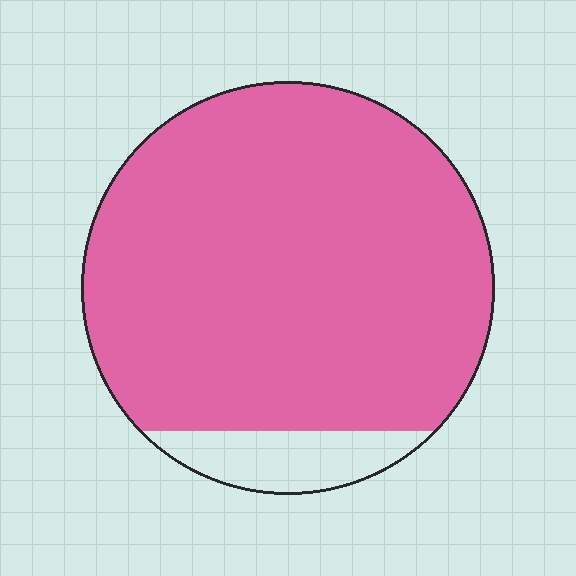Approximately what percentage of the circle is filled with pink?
Approximately 90%.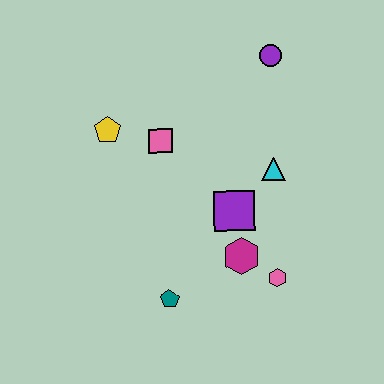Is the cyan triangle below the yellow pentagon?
Yes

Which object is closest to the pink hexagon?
The magenta hexagon is closest to the pink hexagon.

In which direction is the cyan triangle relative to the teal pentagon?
The cyan triangle is above the teal pentagon.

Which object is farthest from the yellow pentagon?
The pink hexagon is farthest from the yellow pentagon.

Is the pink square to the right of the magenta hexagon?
No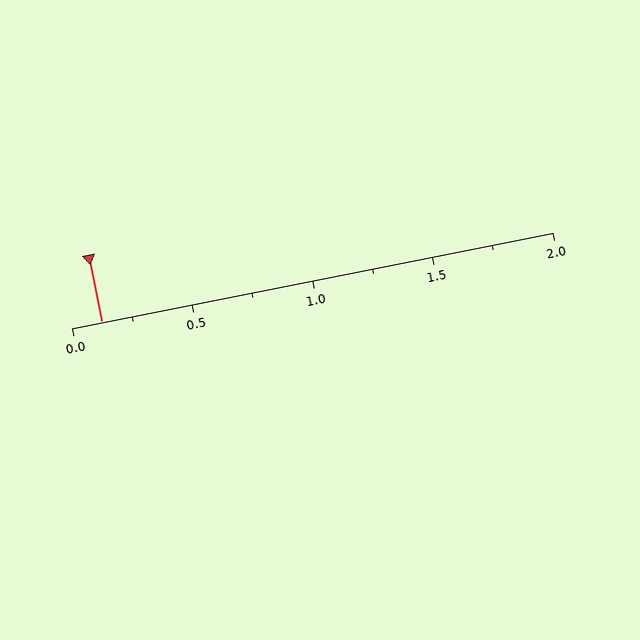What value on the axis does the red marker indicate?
The marker indicates approximately 0.12.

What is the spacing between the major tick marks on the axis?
The major ticks are spaced 0.5 apart.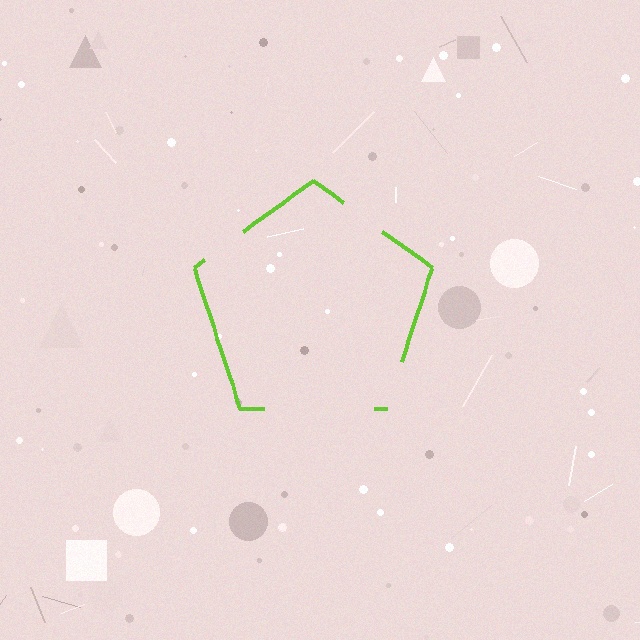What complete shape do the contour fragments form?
The contour fragments form a pentagon.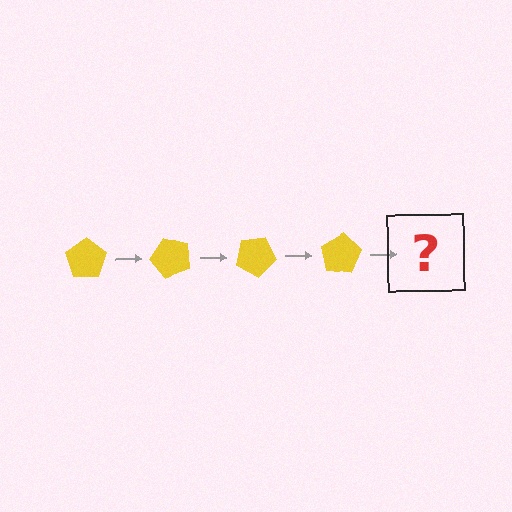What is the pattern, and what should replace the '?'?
The pattern is that the pentagon rotates 50 degrees each step. The '?' should be a yellow pentagon rotated 200 degrees.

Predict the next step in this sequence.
The next step is a yellow pentagon rotated 200 degrees.